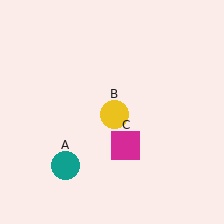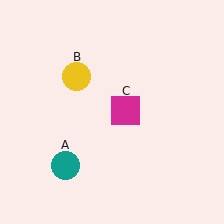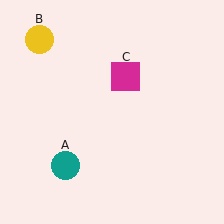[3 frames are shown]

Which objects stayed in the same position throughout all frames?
Teal circle (object A) remained stationary.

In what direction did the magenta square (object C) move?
The magenta square (object C) moved up.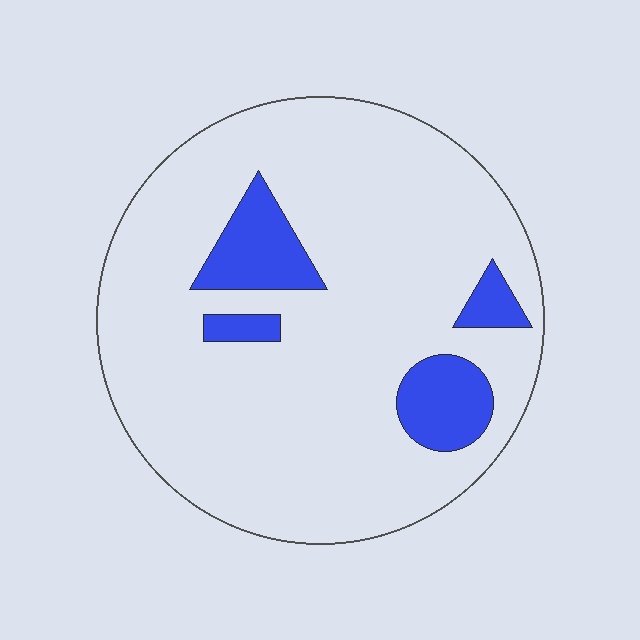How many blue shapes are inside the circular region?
4.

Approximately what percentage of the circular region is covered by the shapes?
Approximately 15%.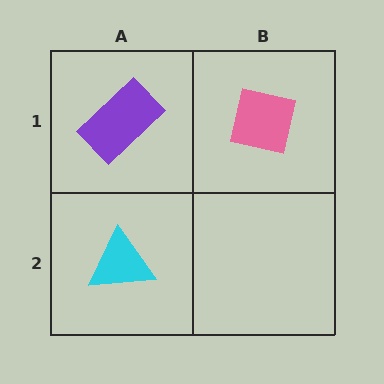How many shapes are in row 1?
2 shapes.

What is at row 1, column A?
A purple rectangle.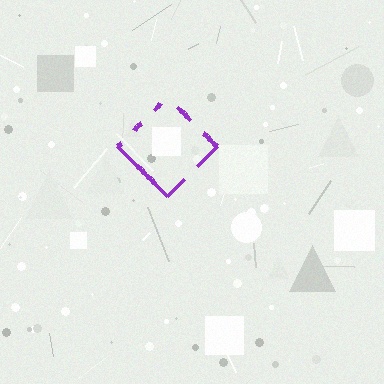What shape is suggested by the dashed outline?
The dashed outline suggests a diamond.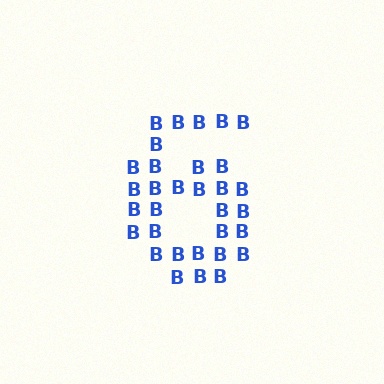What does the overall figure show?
The overall figure shows the digit 6.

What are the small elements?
The small elements are letter B's.